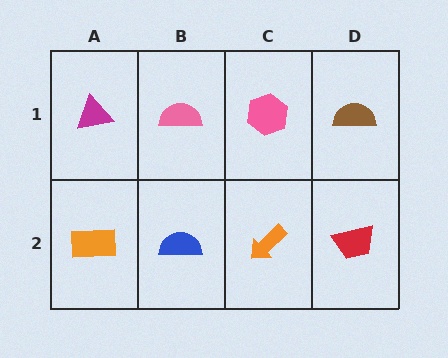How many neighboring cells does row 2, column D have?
2.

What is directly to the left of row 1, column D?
A pink hexagon.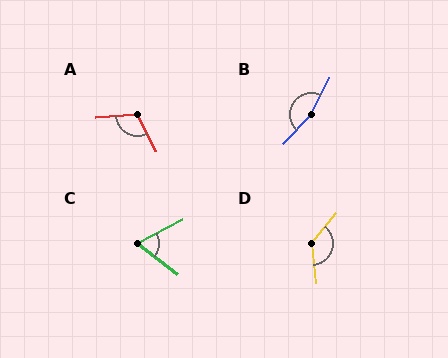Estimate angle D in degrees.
Approximately 135 degrees.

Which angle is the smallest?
C, at approximately 65 degrees.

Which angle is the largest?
B, at approximately 164 degrees.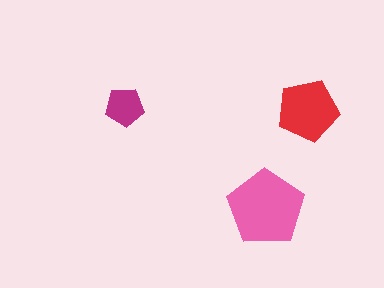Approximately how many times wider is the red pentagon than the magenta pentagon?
About 1.5 times wider.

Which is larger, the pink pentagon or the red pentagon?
The pink one.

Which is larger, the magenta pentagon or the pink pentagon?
The pink one.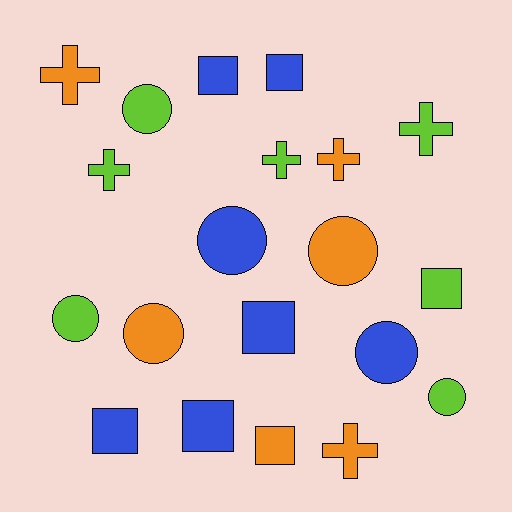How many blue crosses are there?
There are no blue crosses.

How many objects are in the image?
There are 20 objects.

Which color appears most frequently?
Blue, with 7 objects.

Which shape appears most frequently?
Square, with 7 objects.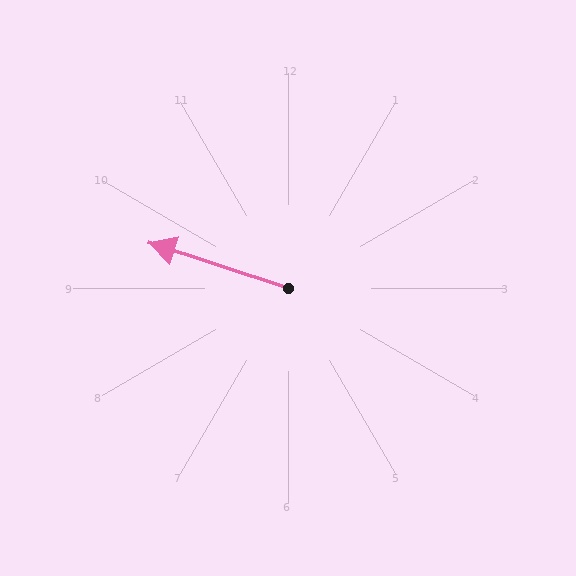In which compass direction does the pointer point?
West.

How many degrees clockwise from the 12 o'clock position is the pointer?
Approximately 288 degrees.